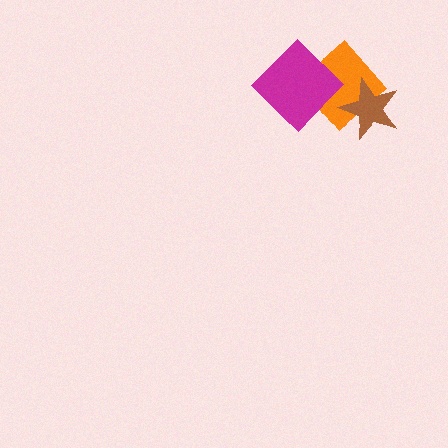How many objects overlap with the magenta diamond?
1 object overlaps with the magenta diamond.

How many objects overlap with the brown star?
1 object overlaps with the brown star.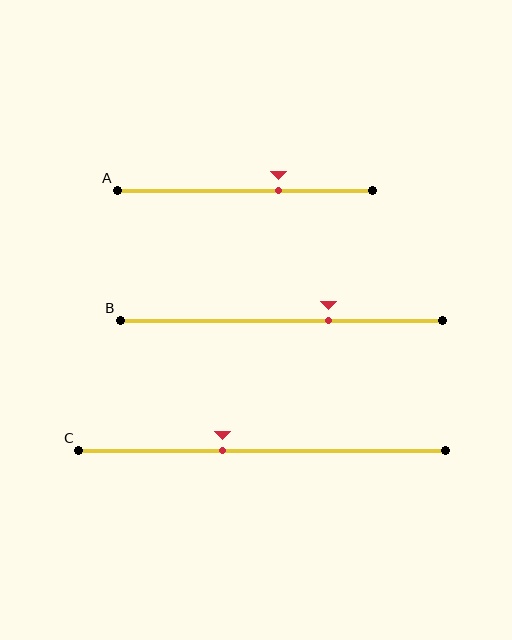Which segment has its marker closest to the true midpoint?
Segment C has its marker closest to the true midpoint.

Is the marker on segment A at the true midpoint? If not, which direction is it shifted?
No, the marker on segment A is shifted to the right by about 13% of the segment length.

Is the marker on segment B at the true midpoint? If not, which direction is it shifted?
No, the marker on segment B is shifted to the right by about 15% of the segment length.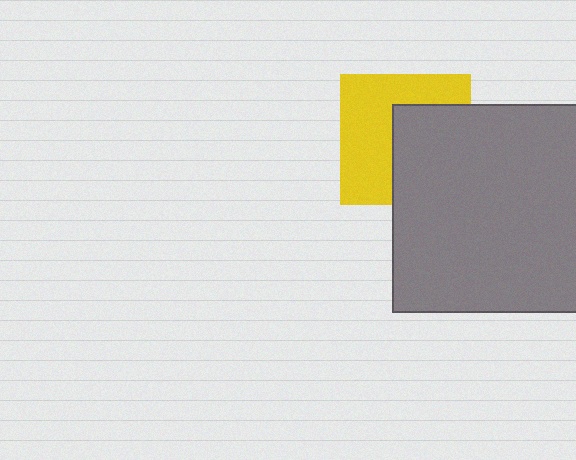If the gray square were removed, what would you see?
You would see the complete yellow square.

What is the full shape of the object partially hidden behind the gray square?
The partially hidden object is a yellow square.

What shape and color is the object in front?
The object in front is a gray square.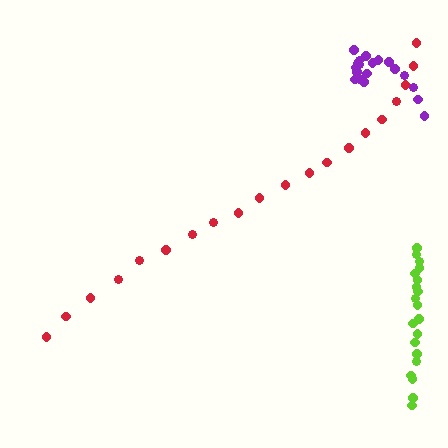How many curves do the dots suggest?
There are 3 distinct paths.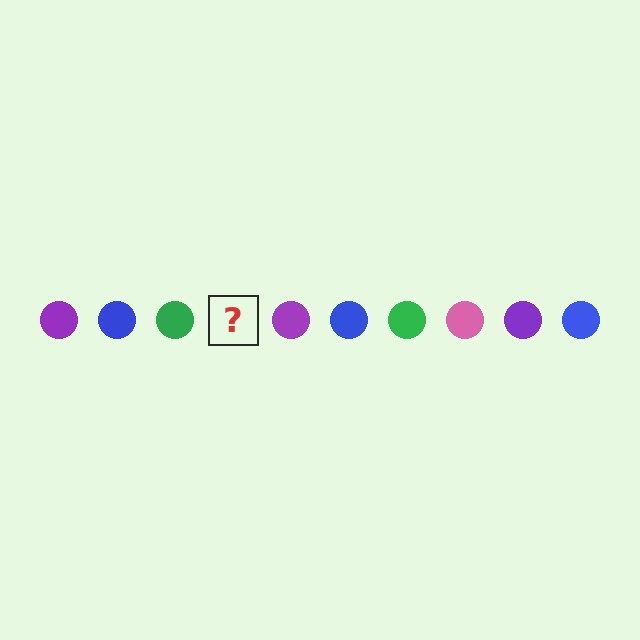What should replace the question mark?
The question mark should be replaced with a pink circle.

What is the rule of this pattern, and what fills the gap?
The rule is that the pattern cycles through purple, blue, green, pink circles. The gap should be filled with a pink circle.